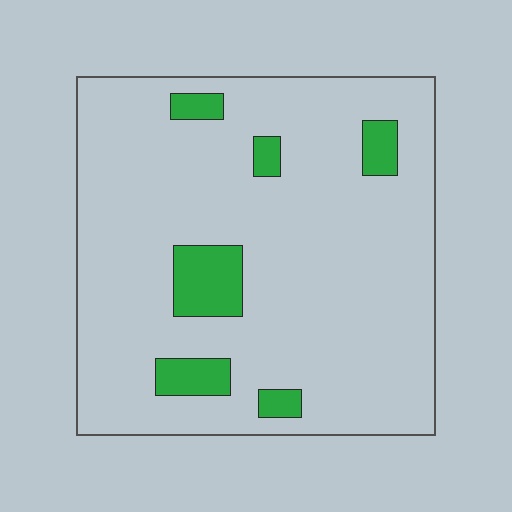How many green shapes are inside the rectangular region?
6.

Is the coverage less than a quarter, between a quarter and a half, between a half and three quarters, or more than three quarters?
Less than a quarter.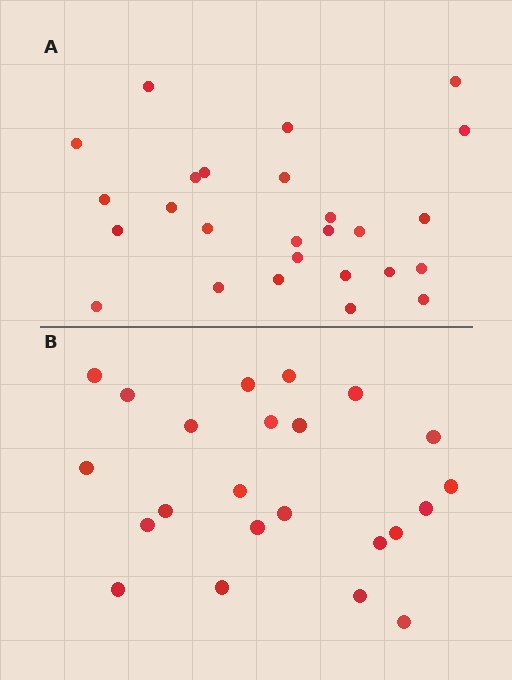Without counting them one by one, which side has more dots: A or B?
Region A (the top region) has more dots.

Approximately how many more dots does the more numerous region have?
Region A has just a few more — roughly 2 or 3 more dots than region B.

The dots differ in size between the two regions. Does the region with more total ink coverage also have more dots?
No. Region B has more total ink coverage because its dots are larger, but region A actually contains more individual dots. Total area can be misleading — the number of items is what matters here.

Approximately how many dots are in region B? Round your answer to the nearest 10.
About 20 dots. (The exact count is 23, which rounds to 20.)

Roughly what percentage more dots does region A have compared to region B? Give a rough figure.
About 15% more.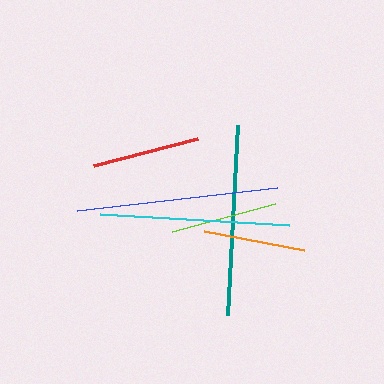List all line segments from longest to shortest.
From longest to shortest: blue, teal, cyan, red, lime, orange.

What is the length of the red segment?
The red segment is approximately 107 pixels long.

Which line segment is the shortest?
The orange line is the shortest at approximately 103 pixels.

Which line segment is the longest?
The blue line is the longest at approximately 202 pixels.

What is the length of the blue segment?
The blue segment is approximately 202 pixels long.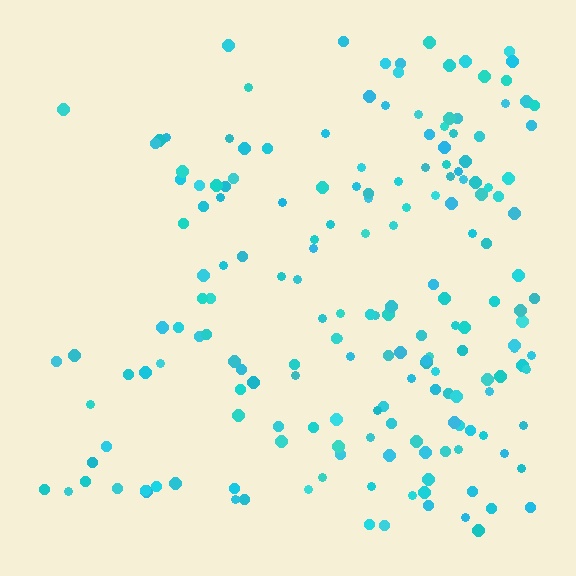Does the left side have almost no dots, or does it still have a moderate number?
Still a moderate number, just noticeably fewer than the right.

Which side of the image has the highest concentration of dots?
The right.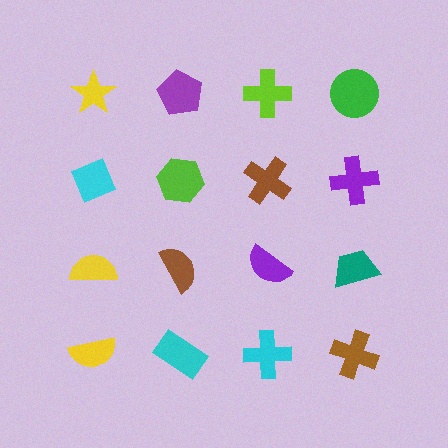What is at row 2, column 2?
A lime hexagon.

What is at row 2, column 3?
A brown cross.